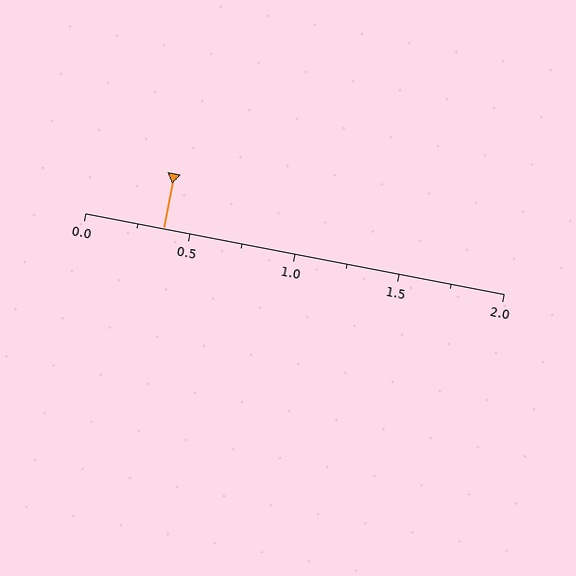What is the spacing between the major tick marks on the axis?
The major ticks are spaced 0.5 apart.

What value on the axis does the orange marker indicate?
The marker indicates approximately 0.38.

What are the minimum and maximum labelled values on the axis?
The axis runs from 0.0 to 2.0.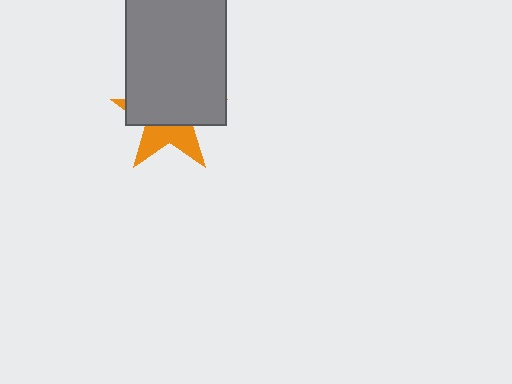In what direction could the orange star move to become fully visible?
The orange star could move down. That would shift it out from behind the gray rectangle entirely.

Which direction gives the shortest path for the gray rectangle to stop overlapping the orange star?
Moving up gives the shortest separation.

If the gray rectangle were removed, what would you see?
You would see the complete orange star.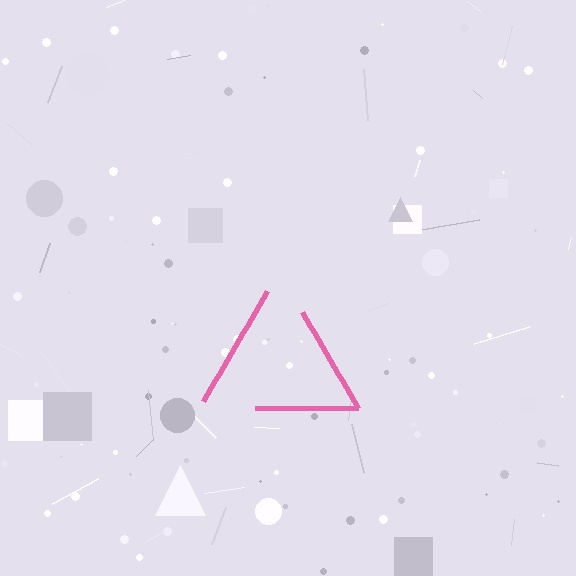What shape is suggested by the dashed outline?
The dashed outline suggests a triangle.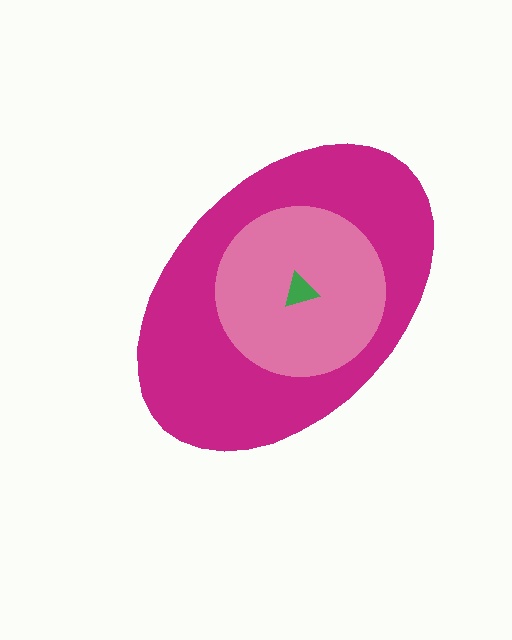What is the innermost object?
The green triangle.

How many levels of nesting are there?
3.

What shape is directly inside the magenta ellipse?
The pink circle.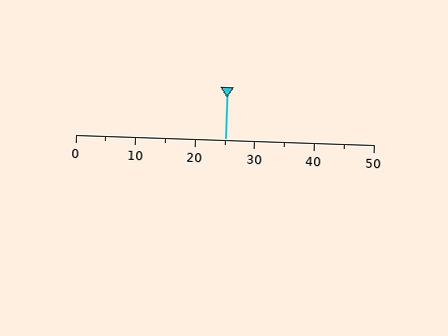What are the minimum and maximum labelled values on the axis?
The axis runs from 0 to 50.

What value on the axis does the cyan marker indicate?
The marker indicates approximately 25.